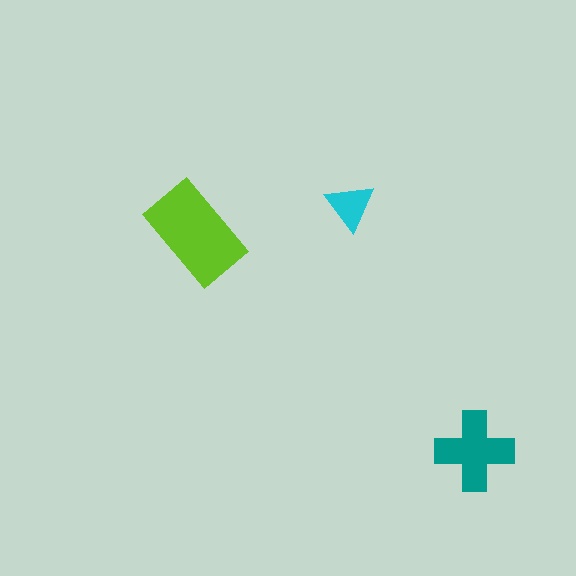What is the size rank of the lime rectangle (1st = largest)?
1st.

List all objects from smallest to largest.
The cyan triangle, the teal cross, the lime rectangle.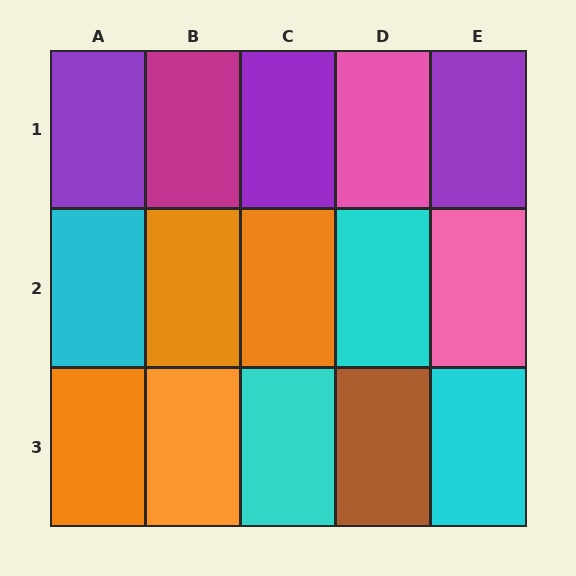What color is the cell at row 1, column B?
Magenta.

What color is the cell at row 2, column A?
Cyan.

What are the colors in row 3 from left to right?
Orange, orange, cyan, brown, cyan.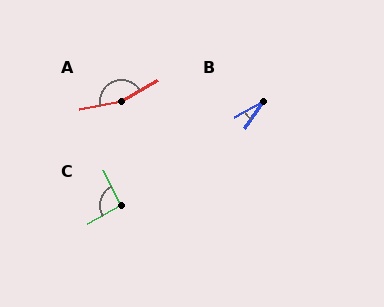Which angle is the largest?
A, at approximately 161 degrees.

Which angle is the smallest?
B, at approximately 26 degrees.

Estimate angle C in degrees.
Approximately 93 degrees.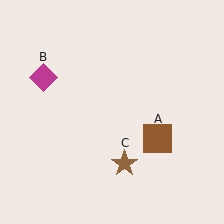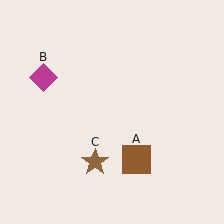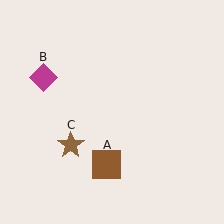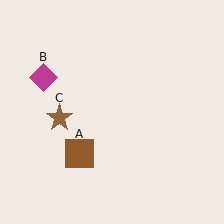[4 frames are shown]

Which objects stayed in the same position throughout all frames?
Magenta diamond (object B) remained stationary.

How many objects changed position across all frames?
2 objects changed position: brown square (object A), brown star (object C).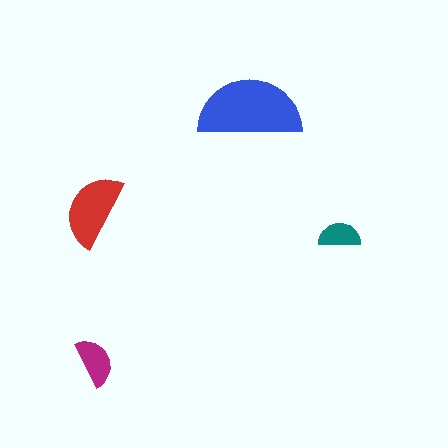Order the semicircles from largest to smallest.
the blue one, the red one, the magenta one, the teal one.